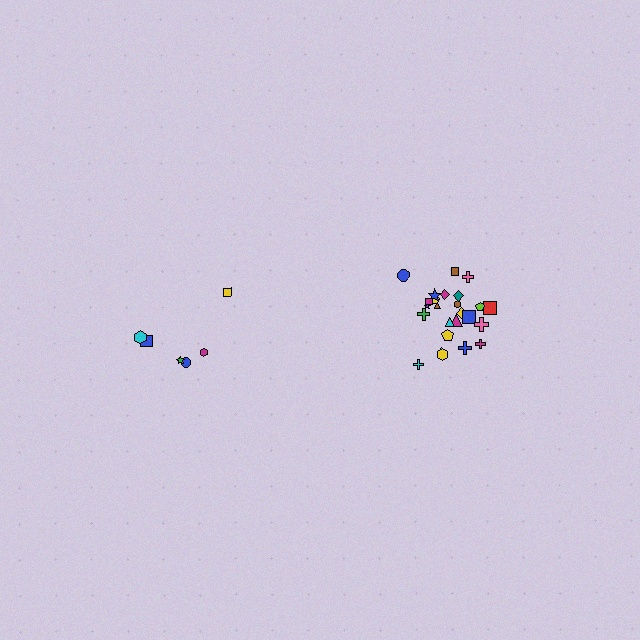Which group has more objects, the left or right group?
The right group.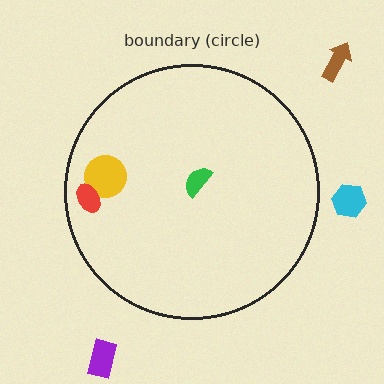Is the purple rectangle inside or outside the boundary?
Outside.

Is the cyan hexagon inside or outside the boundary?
Outside.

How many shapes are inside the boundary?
3 inside, 3 outside.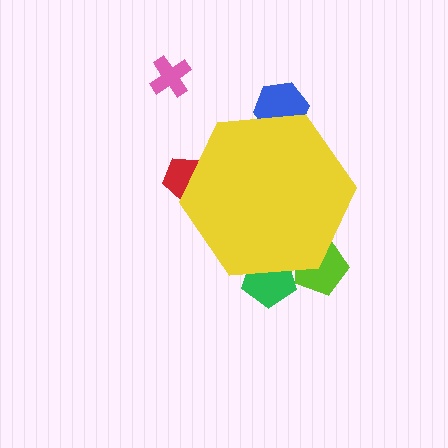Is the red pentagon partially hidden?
Yes, the red pentagon is partially hidden behind the yellow hexagon.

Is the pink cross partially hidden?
No, the pink cross is fully visible.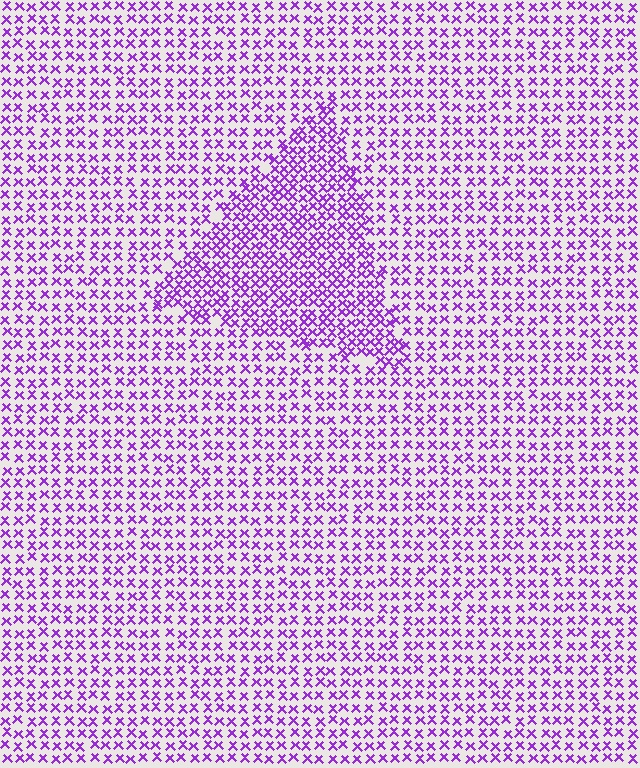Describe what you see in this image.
The image contains small purple elements arranged at two different densities. A triangle-shaped region is visible where the elements are more densely packed than the surrounding area.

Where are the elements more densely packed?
The elements are more densely packed inside the triangle boundary.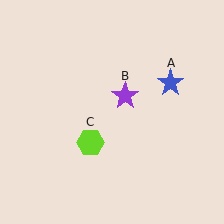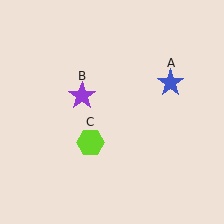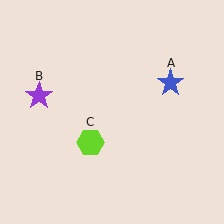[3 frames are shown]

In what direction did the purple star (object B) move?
The purple star (object B) moved left.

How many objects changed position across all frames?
1 object changed position: purple star (object B).